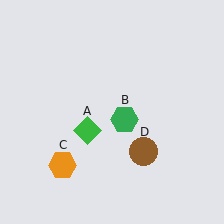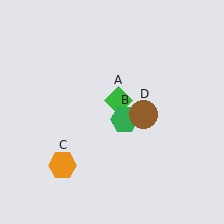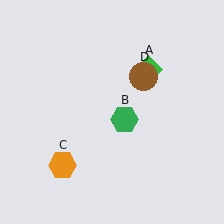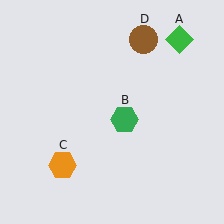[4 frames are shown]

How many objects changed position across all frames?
2 objects changed position: green diamond (object A), brown circle (object D).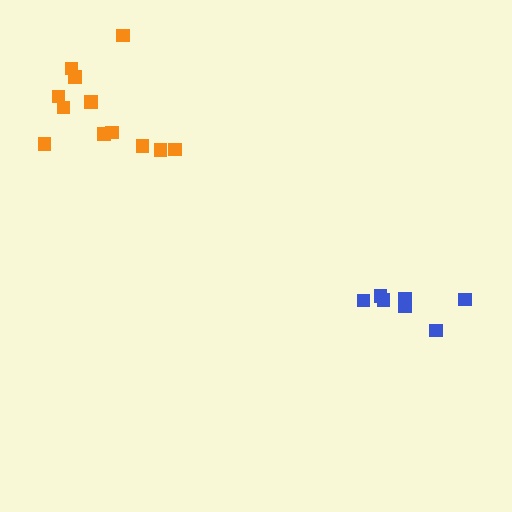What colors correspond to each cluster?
The clusters are colored: blue, orange.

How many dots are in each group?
Group 1: 7 dots, Group 2: 12 dots (19 total).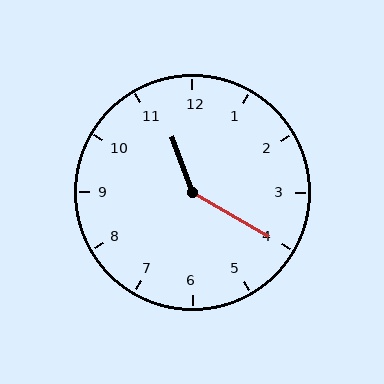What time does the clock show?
11:20.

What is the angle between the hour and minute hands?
Approximately 140 degrees.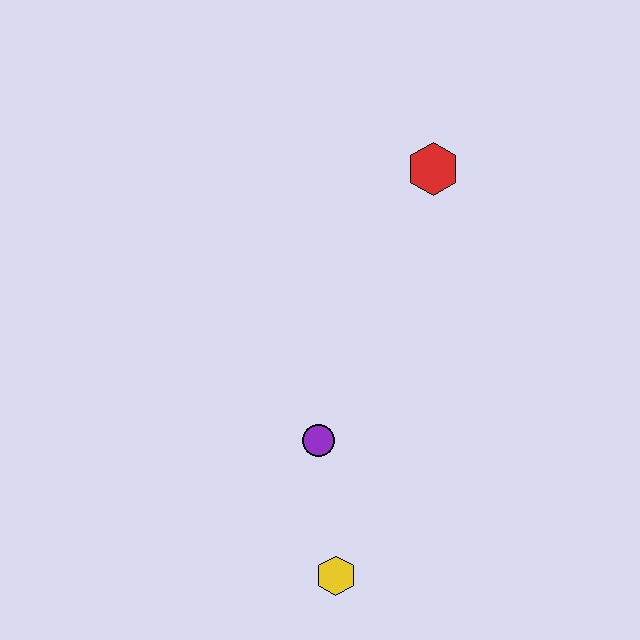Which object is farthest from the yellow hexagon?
The red hexagon is farthest from the yellow hexagon.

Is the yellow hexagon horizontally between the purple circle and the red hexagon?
Yes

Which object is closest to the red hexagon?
The purple circle is closest to the red hexagon.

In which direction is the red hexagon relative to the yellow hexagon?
The red hexagon is above the yellow hexagon.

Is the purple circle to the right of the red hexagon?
No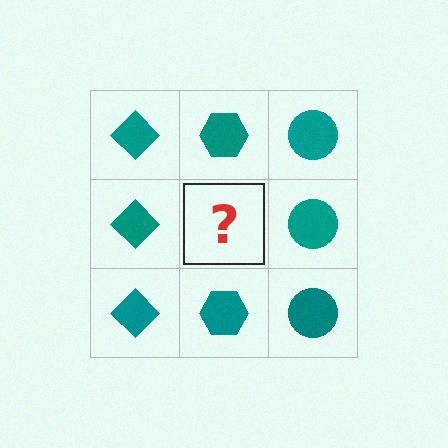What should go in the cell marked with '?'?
The missing cell should contain a teal hexagon.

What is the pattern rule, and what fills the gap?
The rule is that each column has a consistent shape. The gap should be filled with a teal hexagon.